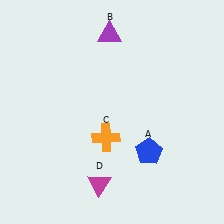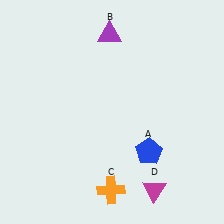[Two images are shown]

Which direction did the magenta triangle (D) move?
The magenta triangle (D) moved right.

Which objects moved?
The objects that moved are: the orange cross (C), the magenta triangle (D).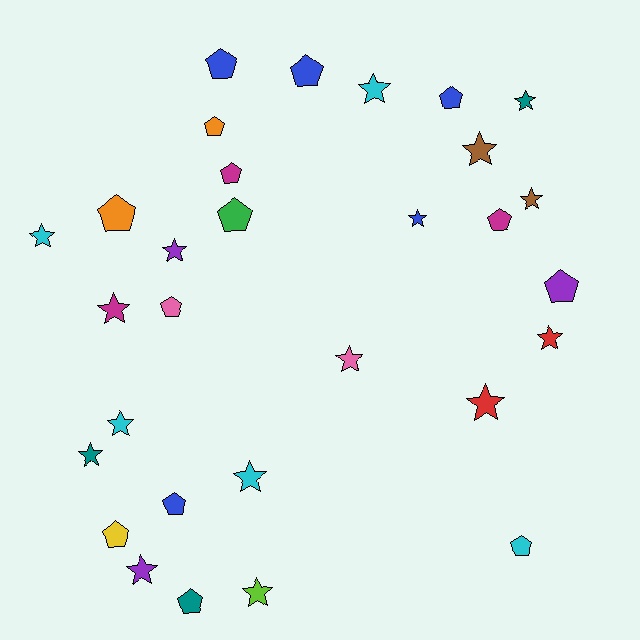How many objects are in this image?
There are 30 objects.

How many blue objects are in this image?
There are 5 blue objects.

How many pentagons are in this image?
There are 14 pentagons.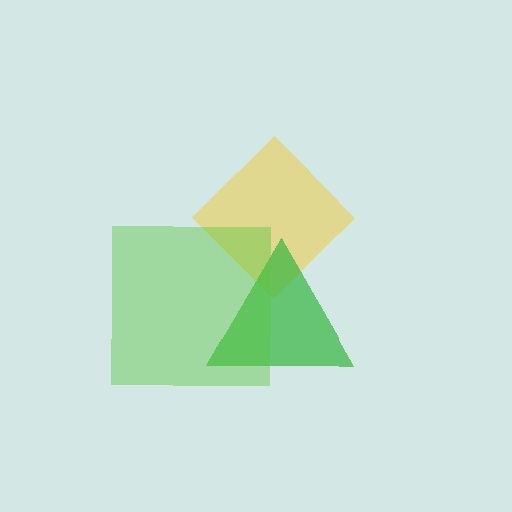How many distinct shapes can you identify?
There are 3 distinct shapes: a yellow diamond, a green triangle, a lime square.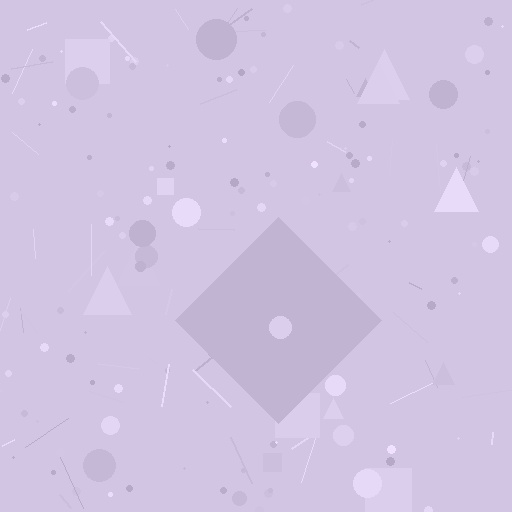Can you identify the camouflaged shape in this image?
The camouflaged shape is a diamond.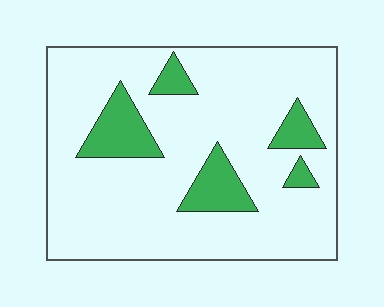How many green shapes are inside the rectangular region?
5.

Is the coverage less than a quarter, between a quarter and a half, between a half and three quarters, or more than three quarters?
Less than a quarter.